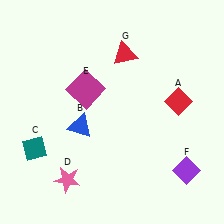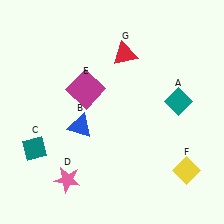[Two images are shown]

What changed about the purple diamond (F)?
In Image 1, F is purple. In Image 2, it changed to yellow.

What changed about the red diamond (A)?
In Image 1, A is red. In Image 2, it changed to teal.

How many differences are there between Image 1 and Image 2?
There are 2 differences between the two images.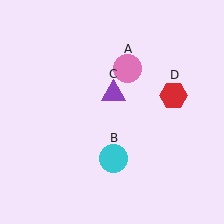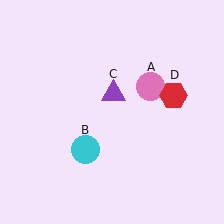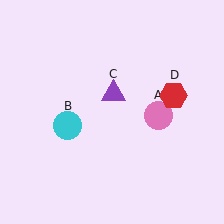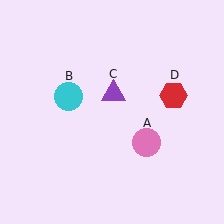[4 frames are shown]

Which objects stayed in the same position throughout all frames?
Purple triangle (object C) and red hexagon (object D) remained stationary.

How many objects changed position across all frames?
2 objects changed position: pink circle (object A), cyan circle (object B).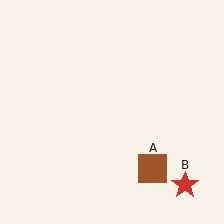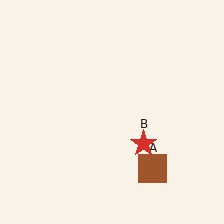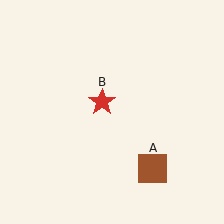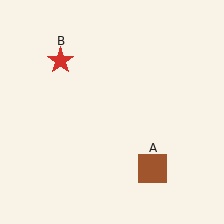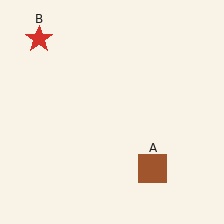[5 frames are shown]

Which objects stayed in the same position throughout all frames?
Brown square (object A) remained stationary.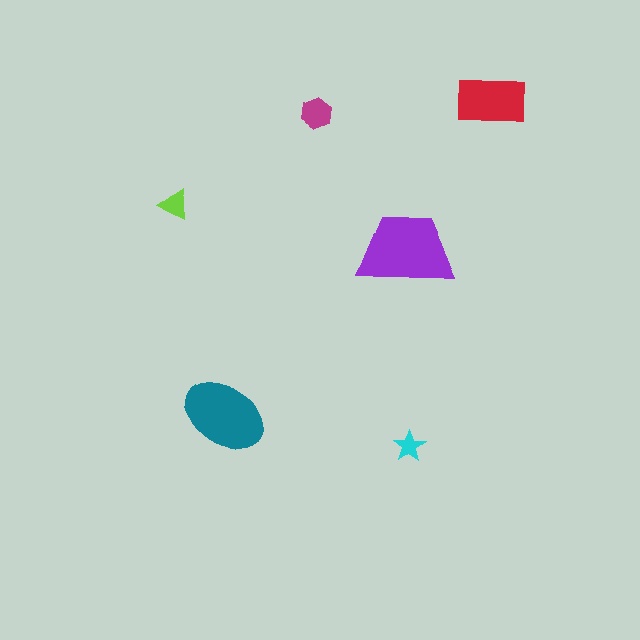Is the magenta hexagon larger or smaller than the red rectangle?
Smaller.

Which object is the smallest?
The cyan star.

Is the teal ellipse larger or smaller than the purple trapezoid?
Smaller.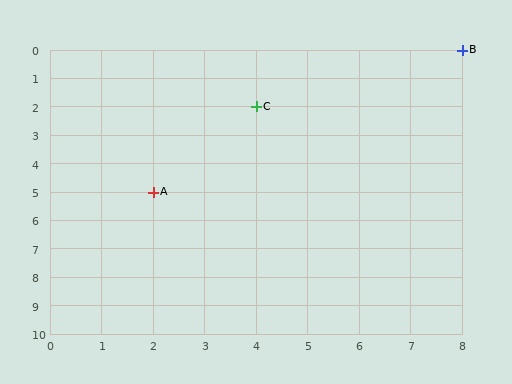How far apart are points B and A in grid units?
Points B and A are 6 columns and 5 rows apart (about 7.8 grid units diagonally).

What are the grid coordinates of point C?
Point C is at grid coordinates (4, 2).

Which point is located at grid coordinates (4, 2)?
Point C is at (4, 2).